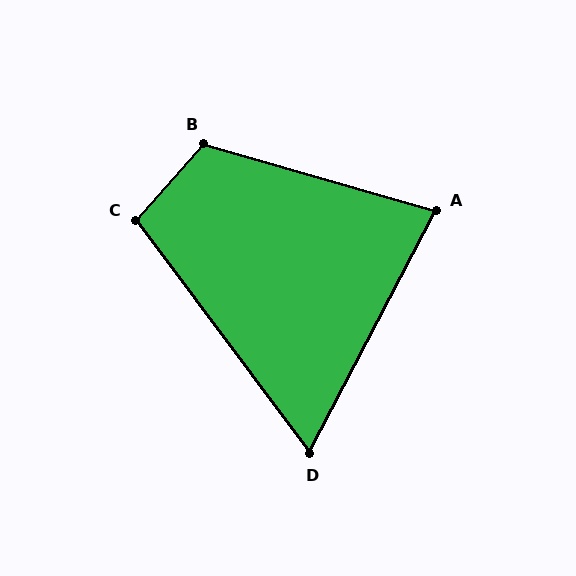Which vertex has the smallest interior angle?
D, at approximately 64 degrees.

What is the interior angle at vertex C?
Approximately 102 degrees (obtuse).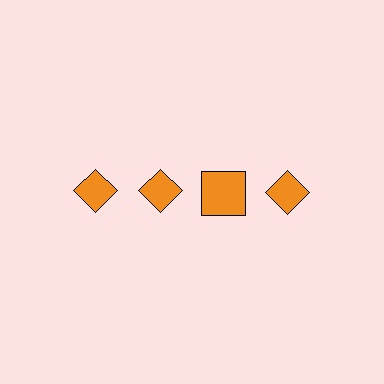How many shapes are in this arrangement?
There are 4 shapes arranged in a grid pattern.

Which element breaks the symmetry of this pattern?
The orange square in the top row, center column breaks the symmetry. All other shapes are orange diamonds.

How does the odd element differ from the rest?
It has a different shape: square instead of diamond.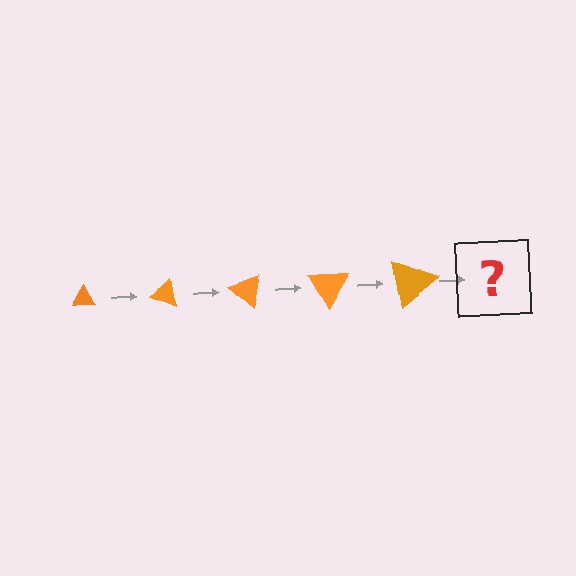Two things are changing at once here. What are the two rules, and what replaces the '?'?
The two rules are that the triangle grows larger each step and it rotates 20 degrees each step. The '?' should be a triangle, larger than the previous one and rotated 100 degrees from the start.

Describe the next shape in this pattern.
It should be a triangle, larger than the previous one and rotated 100 degrees from the start.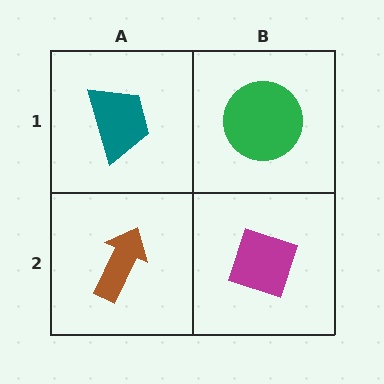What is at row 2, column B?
A magenta diamond.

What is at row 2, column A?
A brown arrow.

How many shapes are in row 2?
2 shapes.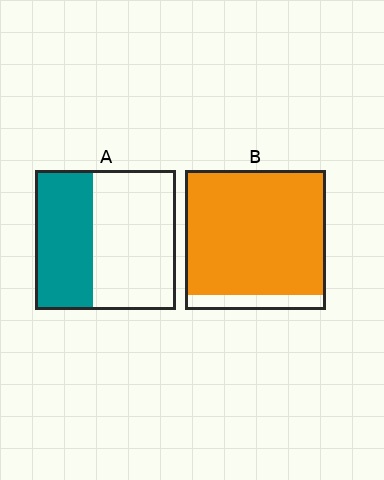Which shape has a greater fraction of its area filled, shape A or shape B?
Shape B.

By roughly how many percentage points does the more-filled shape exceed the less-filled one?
By roughly 50 percentage points (B over A).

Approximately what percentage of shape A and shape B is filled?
A is approximately 40% and B is approximately 90%.